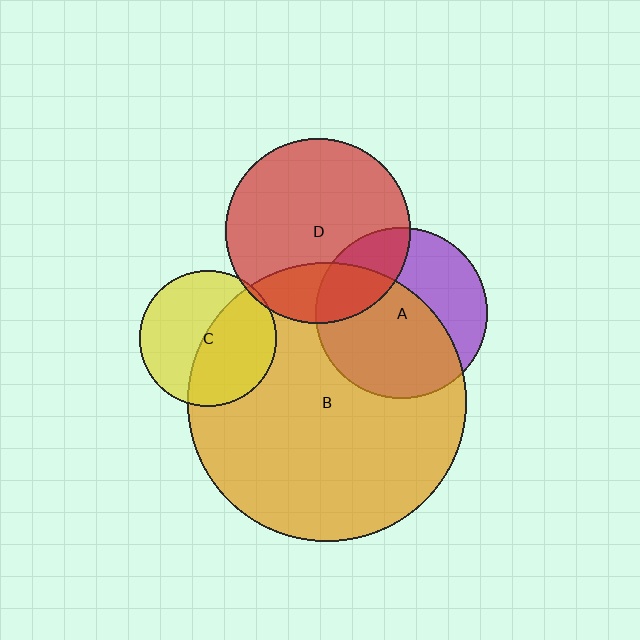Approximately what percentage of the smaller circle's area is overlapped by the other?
Approximately 25%.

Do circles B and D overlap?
Yes.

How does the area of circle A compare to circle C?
Approximately 1.6 times.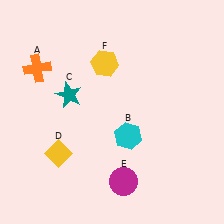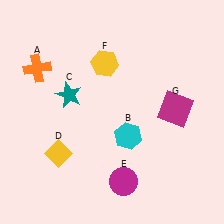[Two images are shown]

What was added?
A magenta square (G) was added in Image 2.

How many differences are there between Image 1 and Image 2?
There is 1 difference between the two images.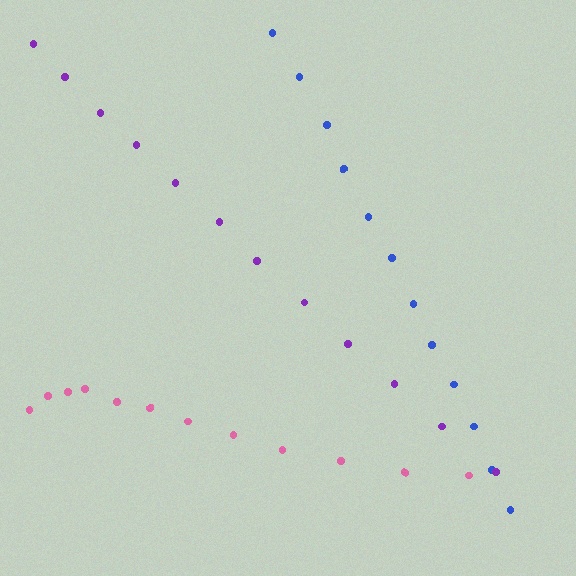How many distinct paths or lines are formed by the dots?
There are 3 distinct paths.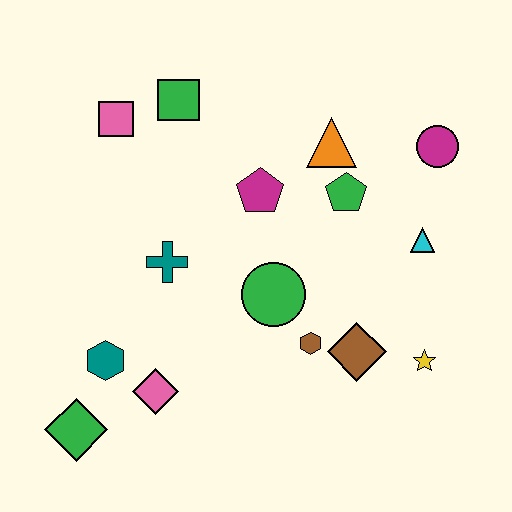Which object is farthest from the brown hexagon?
The pink square is farthest from the brown hexagon.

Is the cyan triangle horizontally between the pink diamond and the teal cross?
No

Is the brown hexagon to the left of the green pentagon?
Yes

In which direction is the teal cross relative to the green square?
The teal cross is below the green square.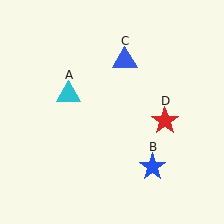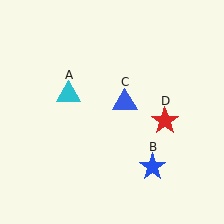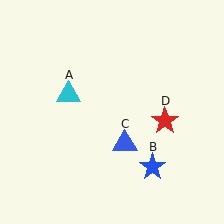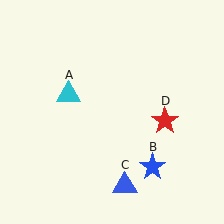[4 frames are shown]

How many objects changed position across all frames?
1 object changed position: blue triangle (object C).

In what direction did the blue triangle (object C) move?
The blue triangle (object C) moved down.